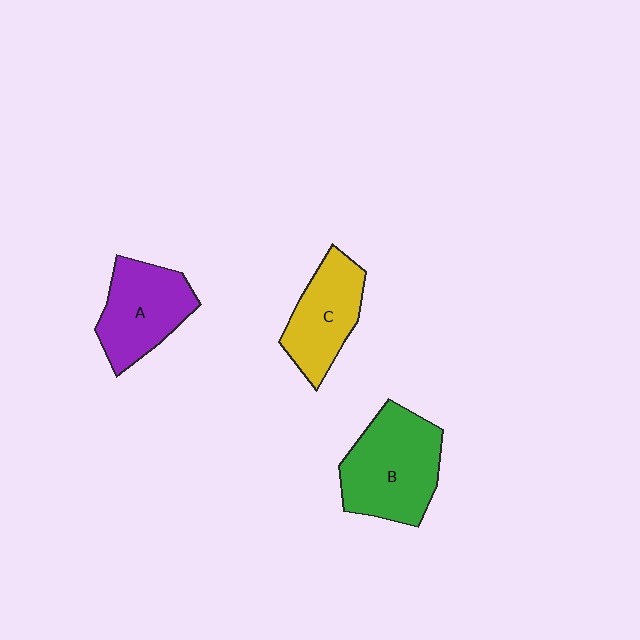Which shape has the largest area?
Shape B (green).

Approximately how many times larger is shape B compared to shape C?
Approximately 1.4 times.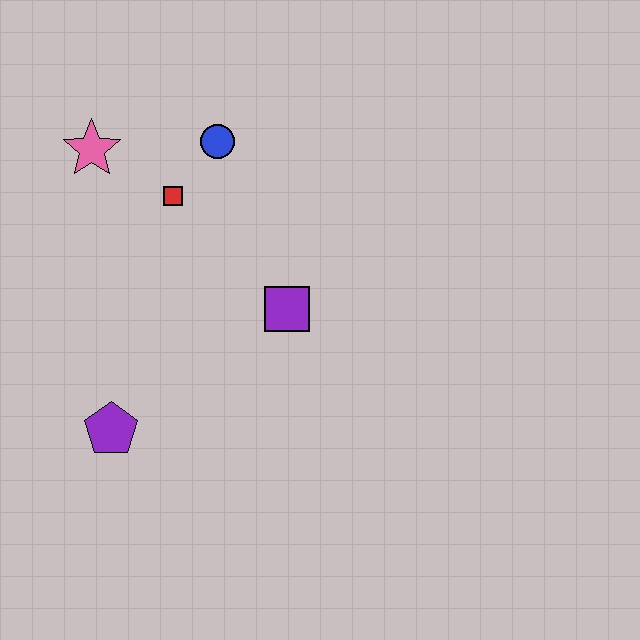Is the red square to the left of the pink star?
No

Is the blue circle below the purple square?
No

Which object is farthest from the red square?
The purple pentagon is farthest from the red square.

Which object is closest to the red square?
The blue circle is closest to the red square.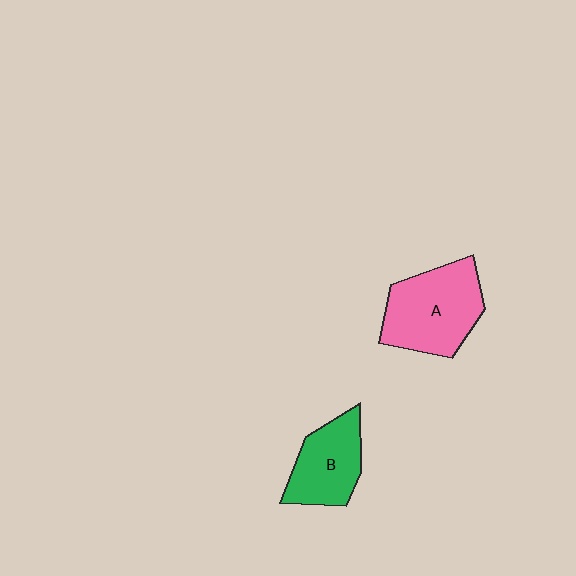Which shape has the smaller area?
Shape B (green).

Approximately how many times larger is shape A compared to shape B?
Approximately 1.4 times.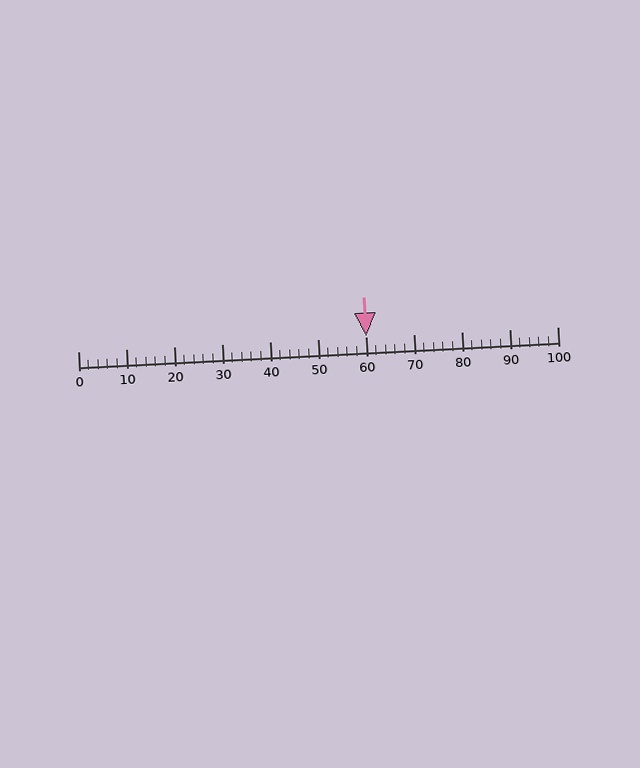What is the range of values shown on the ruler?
The ruler shows values from 0 to 100.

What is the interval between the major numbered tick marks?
The major tick marks are spaced 10 units apart.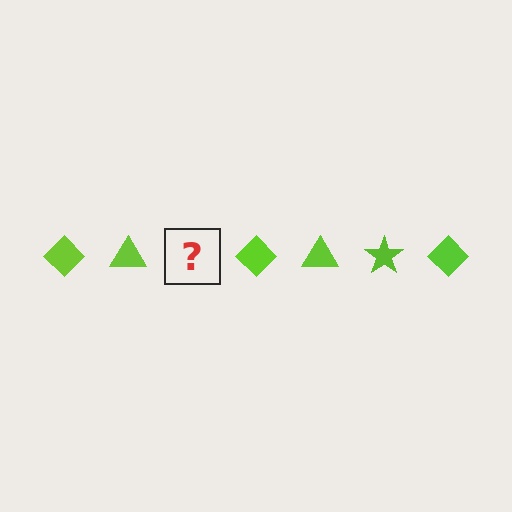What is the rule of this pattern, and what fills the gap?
The rule is that the pattern cycles through diamond, triangle, star shapes in lime. The gap should be filled with a lime star.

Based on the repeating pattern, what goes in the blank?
The blank should be a lime star.